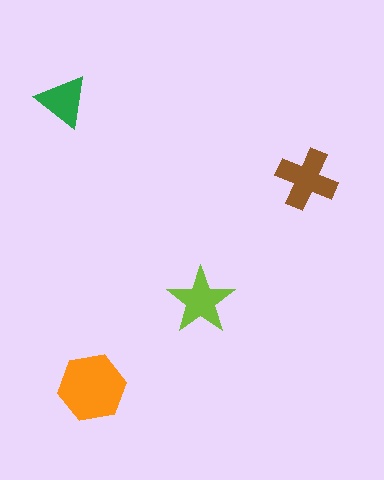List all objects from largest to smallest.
The orange hexagon, the brown cross, the lime star, the green triangle.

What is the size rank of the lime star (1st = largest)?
3rd.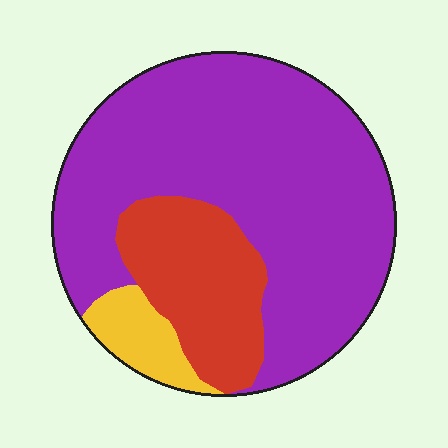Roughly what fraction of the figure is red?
Red takes up about one fifth (1/5) of the figure.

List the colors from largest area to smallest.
From largest to smallest: purple, red, yellow.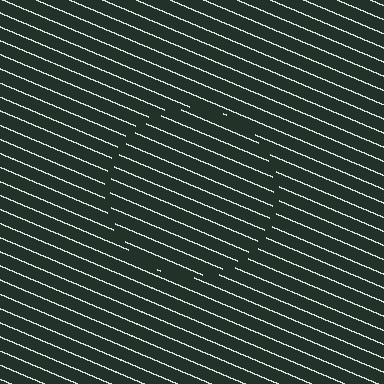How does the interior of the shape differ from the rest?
The interior of the shape contains the same grating, shifted by half a period — the contour is defined by the phase discontinuity where line-ends from the inner and outer gratings abut.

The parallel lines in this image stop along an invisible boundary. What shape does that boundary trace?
An illusory circle. The interior of the shape contains the same grating, shifted by half a period — the contour is defined by the phase discontinuity where line-ends from the inner and outer gratings abut.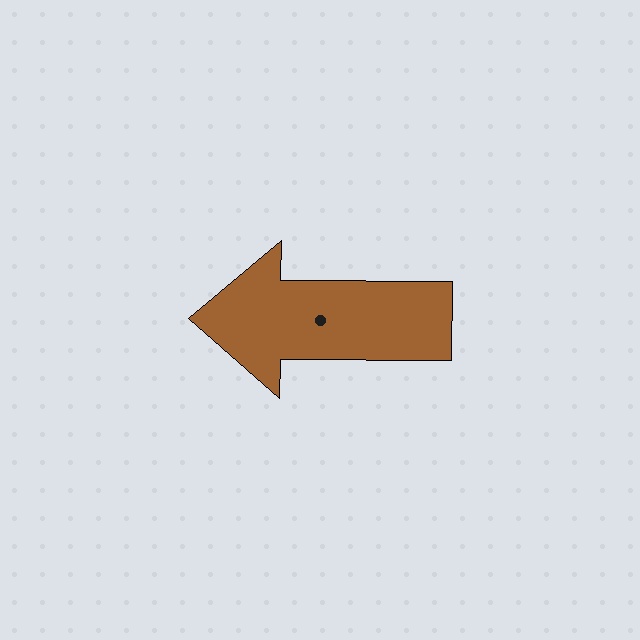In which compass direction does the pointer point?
West.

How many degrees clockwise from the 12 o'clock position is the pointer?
Approximately 271 degrees.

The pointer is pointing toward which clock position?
Roughly 9 o'clock.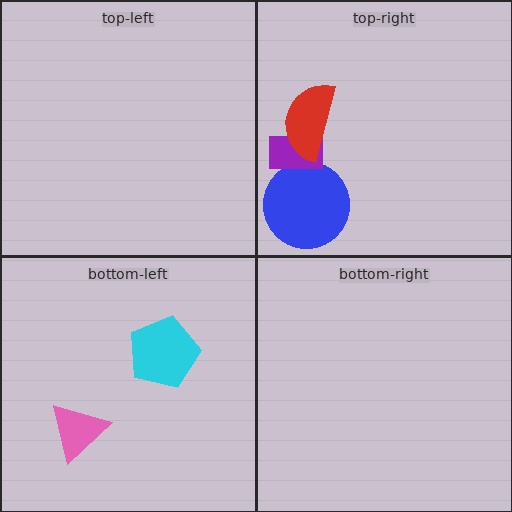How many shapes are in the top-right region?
3.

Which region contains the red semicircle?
The top-right region.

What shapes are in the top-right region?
The blue circle, the purple rectangle, the red semicircle.